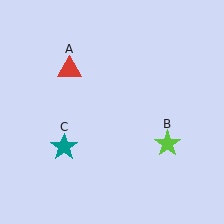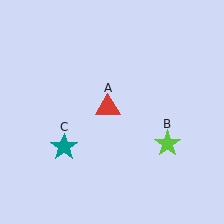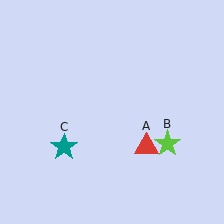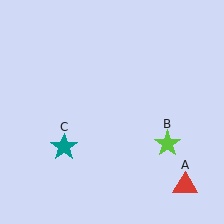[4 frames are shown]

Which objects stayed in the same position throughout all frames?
Lime star (object B) and teal star (object C) remained stationary.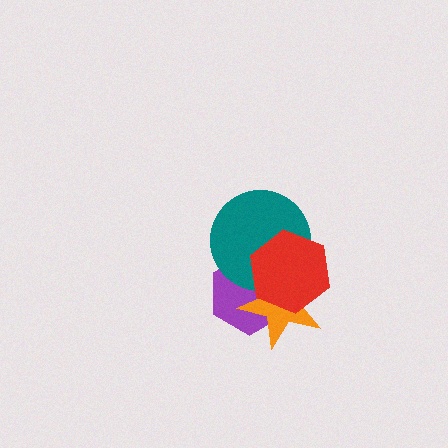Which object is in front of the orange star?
The red hexagon is in front of the orange star.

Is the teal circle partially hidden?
Yes, it is partially covered by another shape.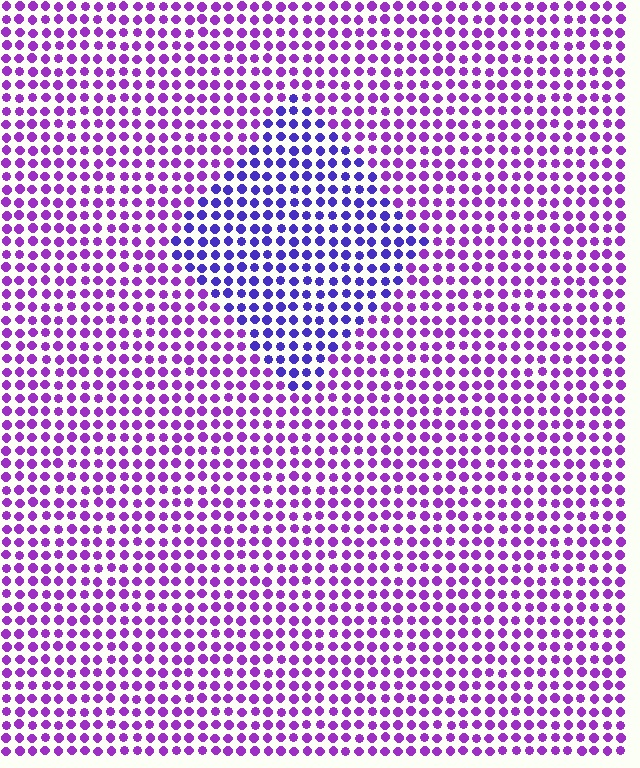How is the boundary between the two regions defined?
The boundary is defined purely by a slight shift in hue (about 35 degrees). Spacing, size, and orientation are identical on both sides.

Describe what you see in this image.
The image is filled with small purple elements in a uniform arrangement. A diamond-shaped region is visible where the elements are tinted to a slightly different hue, forming a subtle color boundary.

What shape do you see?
I see a diamond.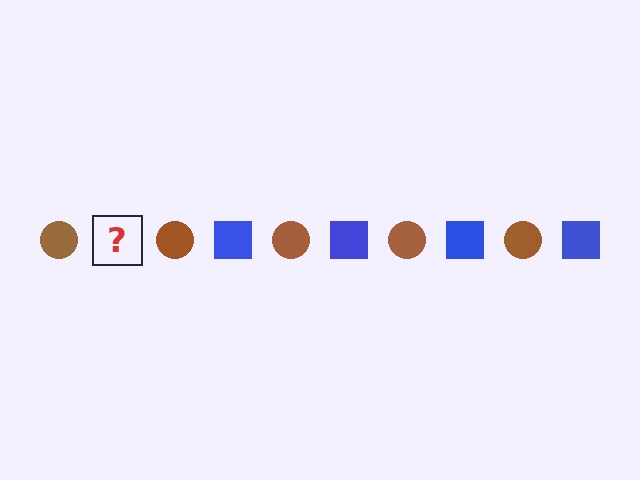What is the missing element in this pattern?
The missing element is a blue square.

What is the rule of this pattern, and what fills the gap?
The rule is that the pattern alternates between brown circle and blue square. The gap should be filled with a blue square.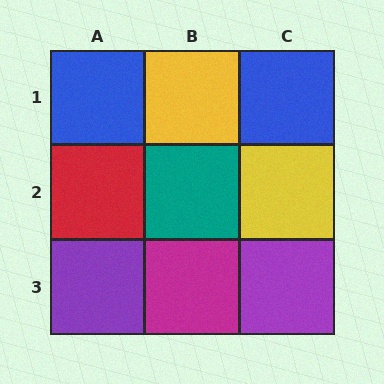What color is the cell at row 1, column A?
Blue.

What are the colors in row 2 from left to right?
Red, teal, yellow.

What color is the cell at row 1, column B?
Yellow.